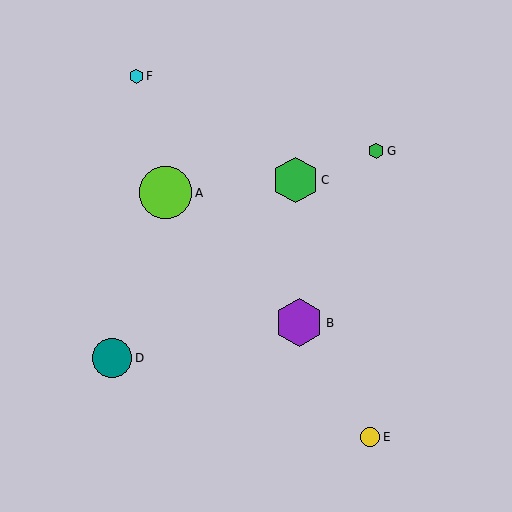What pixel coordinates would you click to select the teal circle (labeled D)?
Click at (112, 358) to select the teal circle D.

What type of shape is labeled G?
Shape G is a green hexagon.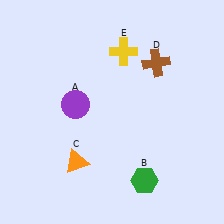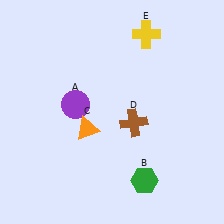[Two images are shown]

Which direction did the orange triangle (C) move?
The orange triangle (C) moved up.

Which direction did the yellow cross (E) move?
The yellow cross (E) moved right.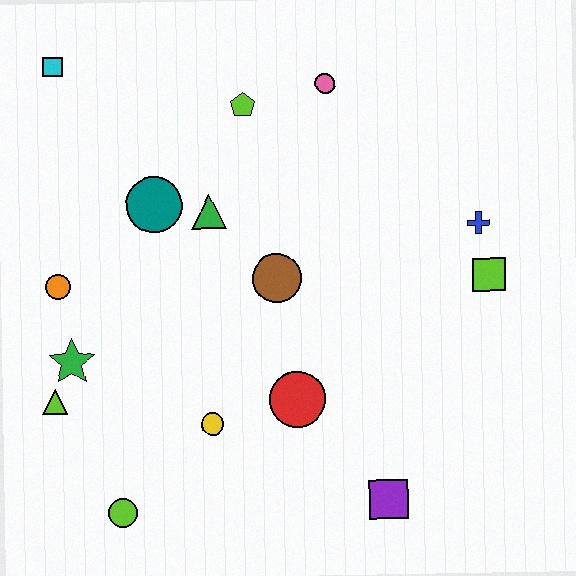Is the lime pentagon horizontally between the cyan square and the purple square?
Yes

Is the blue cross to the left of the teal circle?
No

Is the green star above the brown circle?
No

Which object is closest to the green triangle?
The teal circle is closest to the green triangle.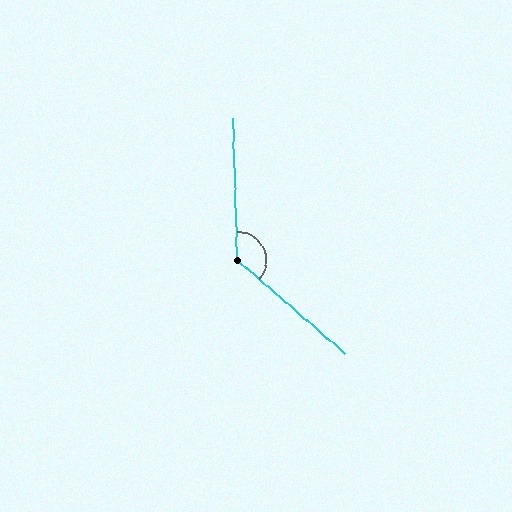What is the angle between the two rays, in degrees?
Approximately 132 degrees.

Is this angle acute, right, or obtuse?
It is obtuse.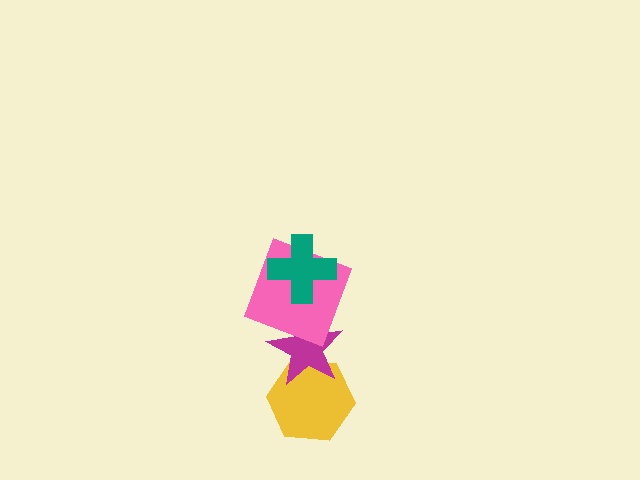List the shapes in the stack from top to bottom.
From top to bottom: the teal cross, the pink square, the magenta star, the yellow hexagon.